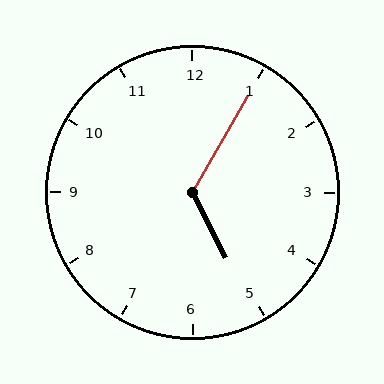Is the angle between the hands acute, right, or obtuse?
It is obtuse.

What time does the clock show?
5:05.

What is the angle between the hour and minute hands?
Approximately 122 degrees.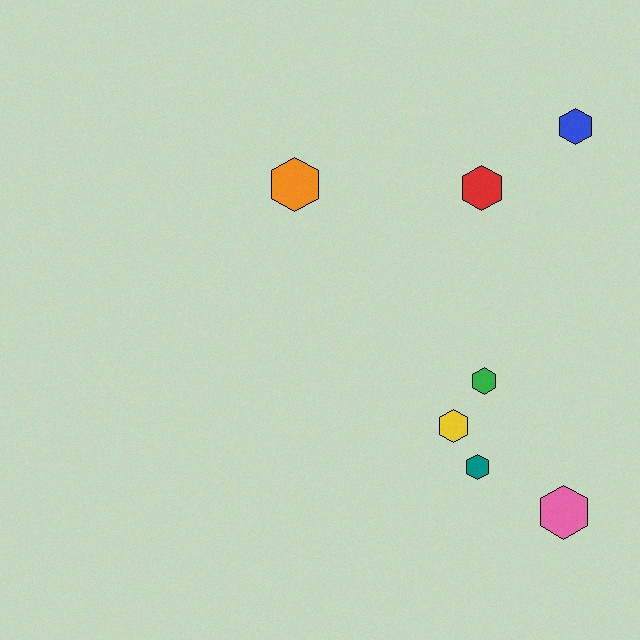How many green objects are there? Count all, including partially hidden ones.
There is 1 green object.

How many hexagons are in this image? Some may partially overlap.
There are 7 hexagons.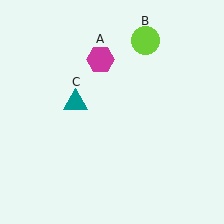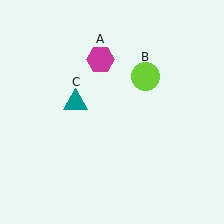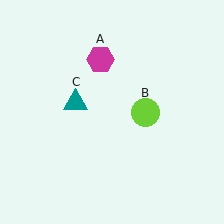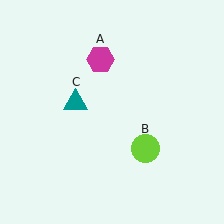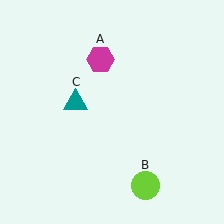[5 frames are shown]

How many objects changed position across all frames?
1 object changed position: lime circle (object B).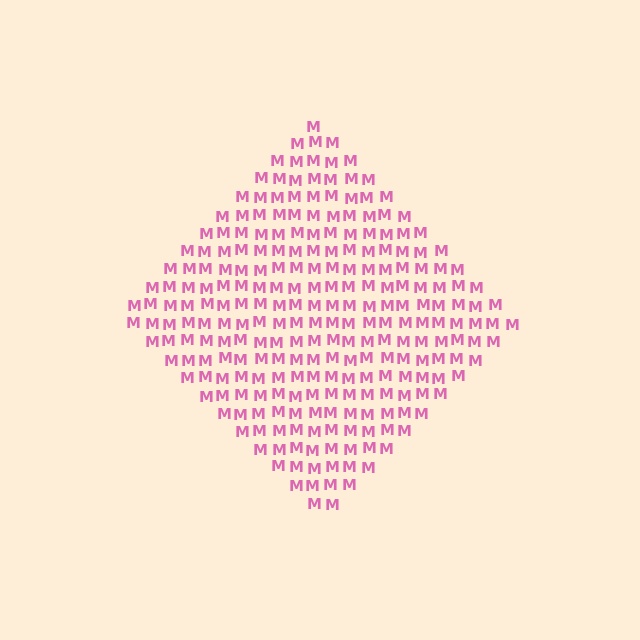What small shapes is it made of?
It is made of small letter M's.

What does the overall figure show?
The overall figure shows a diamond.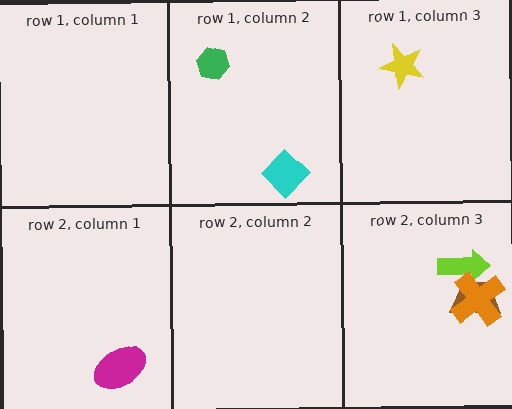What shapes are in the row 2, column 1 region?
The magenta ellipse.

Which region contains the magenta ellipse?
The row 2, column 1 region.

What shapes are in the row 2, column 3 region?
The brown trapezoid, the lime arrow, the orange cross.